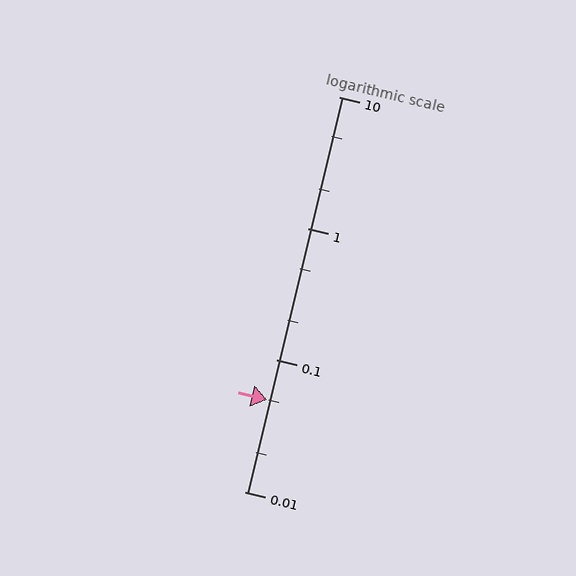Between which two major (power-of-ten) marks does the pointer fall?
The pointer is between 0.01 and 0.1.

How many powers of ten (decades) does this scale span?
The scale spans 3 decades, from 0.01 to 10.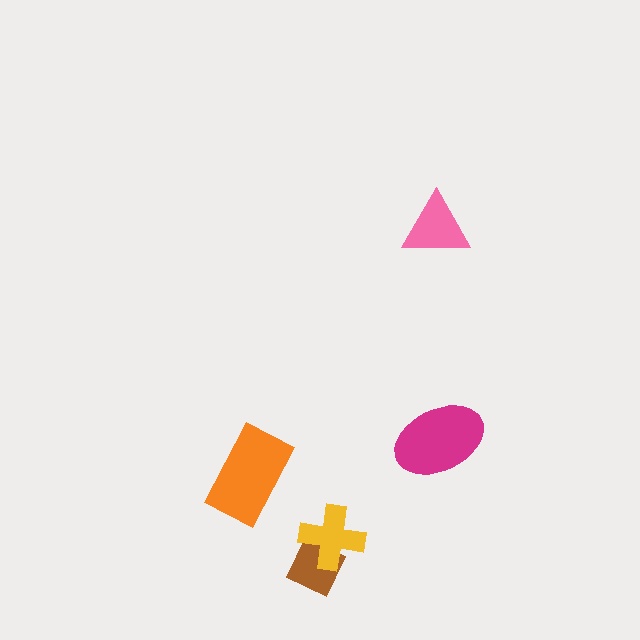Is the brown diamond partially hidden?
Yes, it is partially covered by another shape.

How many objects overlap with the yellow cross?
1 object overlaps with the yellow cross.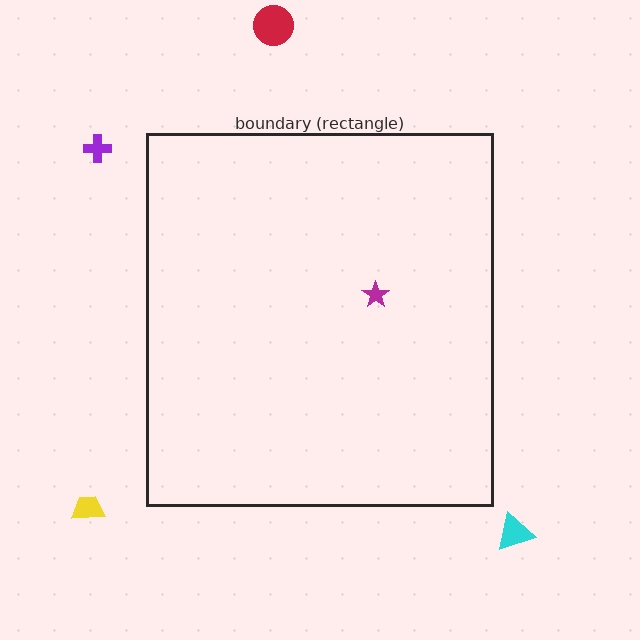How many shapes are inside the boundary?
1 inside, 4 outside.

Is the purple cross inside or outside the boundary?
Outside.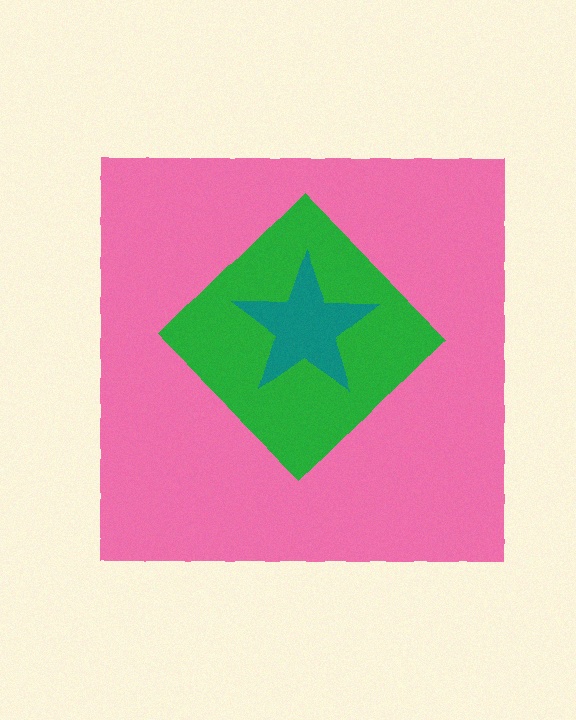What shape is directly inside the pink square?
The green diamond.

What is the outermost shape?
The pink square.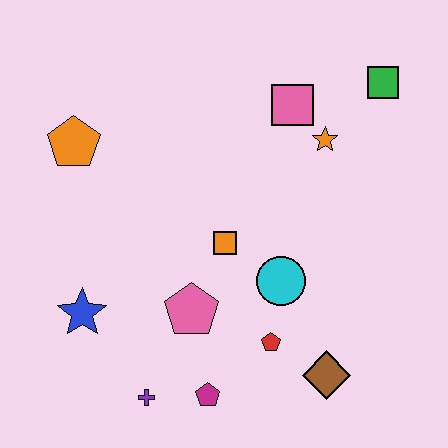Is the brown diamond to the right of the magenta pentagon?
Yes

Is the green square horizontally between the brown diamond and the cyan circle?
No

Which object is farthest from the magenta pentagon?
The green square is farthest from the magenta pentagon.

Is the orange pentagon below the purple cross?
No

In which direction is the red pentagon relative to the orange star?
The red pentagon is below the orange star.